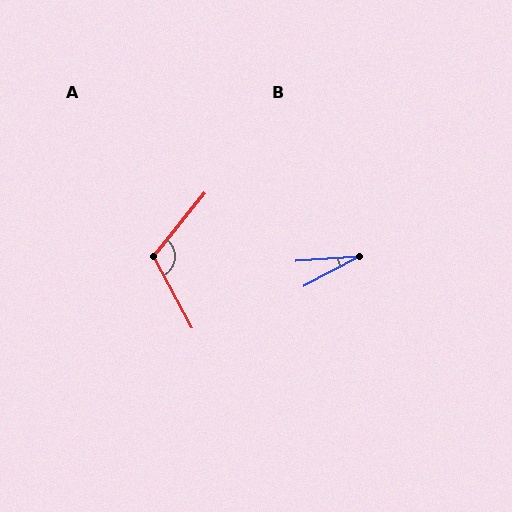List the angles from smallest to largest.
B (25°), A (112°).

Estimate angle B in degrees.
Approximately 25 degrees.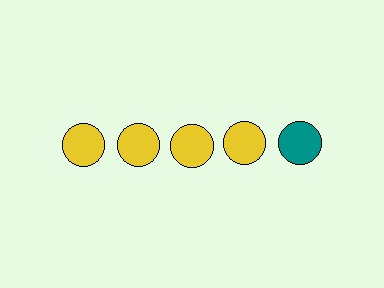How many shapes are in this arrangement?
There are 5 shapes arranged in a grid pattern.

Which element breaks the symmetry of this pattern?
The teal circle in the top row, rightmost column breaks the symmetry. All other shapes are yellow circles.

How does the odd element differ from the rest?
It has a different color: teal instead of yellow.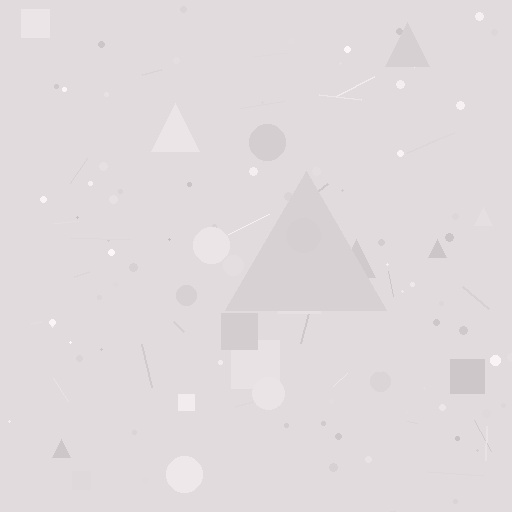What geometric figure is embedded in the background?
A triangle is embedded in the background.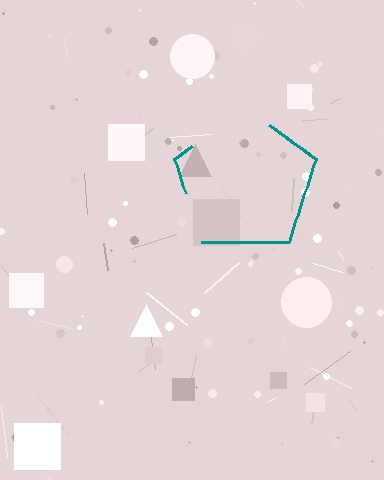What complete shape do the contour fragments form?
The contour fragments form a pentagon.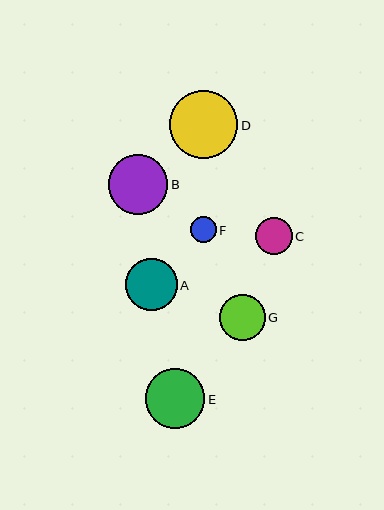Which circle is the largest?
Circle D is the largest with a size of approximately 69 pixels.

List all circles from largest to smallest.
From largest to smallest: D, E, B, A, G, C, F.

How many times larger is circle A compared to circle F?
Circle A is approximately 2.0 times the size of circle F.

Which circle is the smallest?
Circle F is the smallest with a size of approximately 26 pixels.